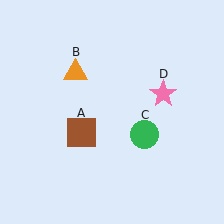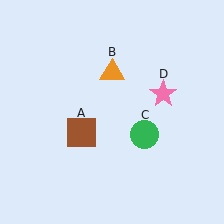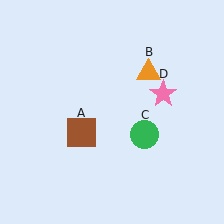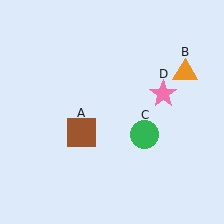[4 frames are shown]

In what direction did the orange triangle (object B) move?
The orange triangle (object B) moved right.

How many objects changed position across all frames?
1 object changed position: orange triangle (object B).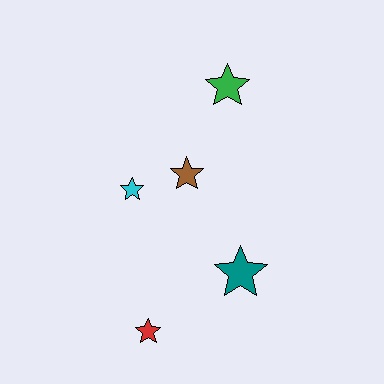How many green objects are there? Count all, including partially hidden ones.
There is 1 green object.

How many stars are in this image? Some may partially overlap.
There are 5 stars.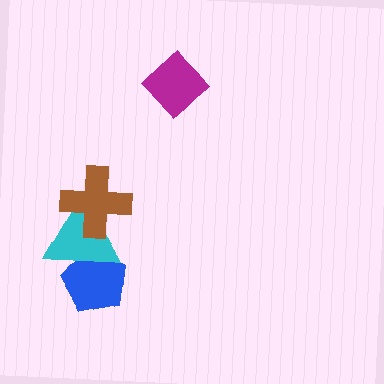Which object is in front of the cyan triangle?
The brown cross is in front of the cyan triangle.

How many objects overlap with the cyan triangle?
2 objects overlap with the cyan triangle.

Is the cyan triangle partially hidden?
Yes, it is partially covered by another shape.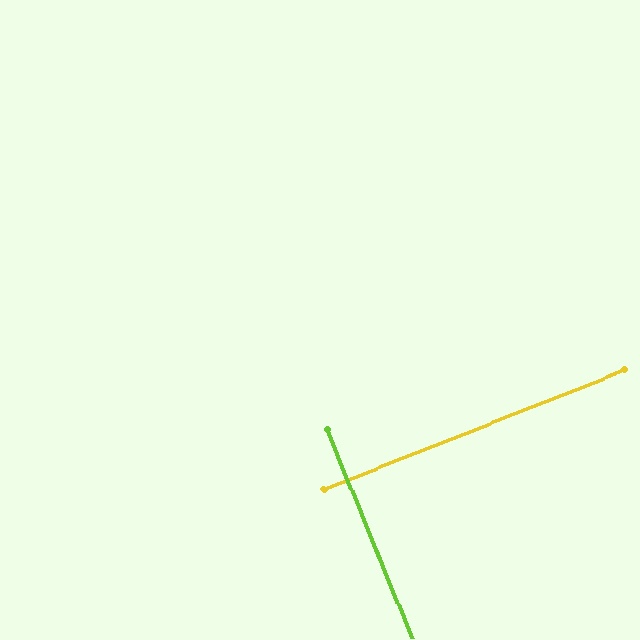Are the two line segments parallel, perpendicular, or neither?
Perpendicular — they meet at approximately 90°.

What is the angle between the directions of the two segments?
Approximately 90 degrees.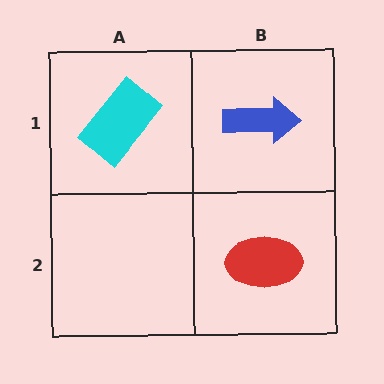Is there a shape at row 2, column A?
No, that cell is empty.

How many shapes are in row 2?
1 shape.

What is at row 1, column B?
A blue arrow.